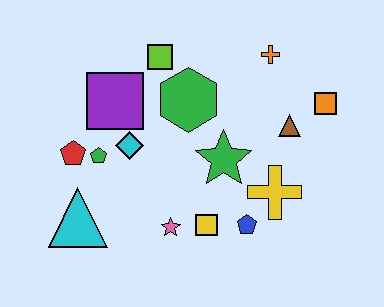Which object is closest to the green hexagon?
The lime square is closest to the green hexagon.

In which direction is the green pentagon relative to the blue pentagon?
The green pentagon is to the left of the blue pentagon.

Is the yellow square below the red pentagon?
Yes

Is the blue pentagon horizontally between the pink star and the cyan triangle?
No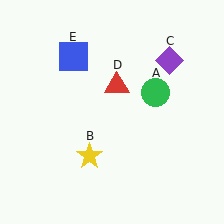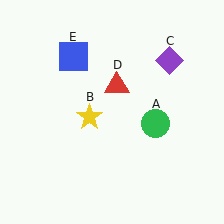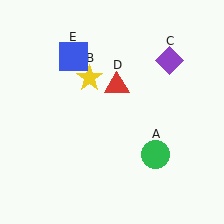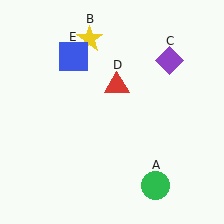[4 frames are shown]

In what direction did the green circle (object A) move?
The green circle (object A) moved down.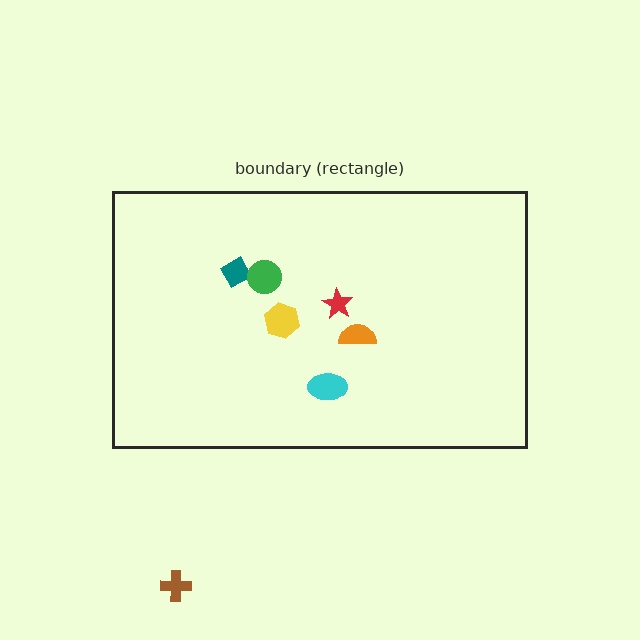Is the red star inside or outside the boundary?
Inside.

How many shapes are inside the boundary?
6 inside, 1 outside.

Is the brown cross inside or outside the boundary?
Outside.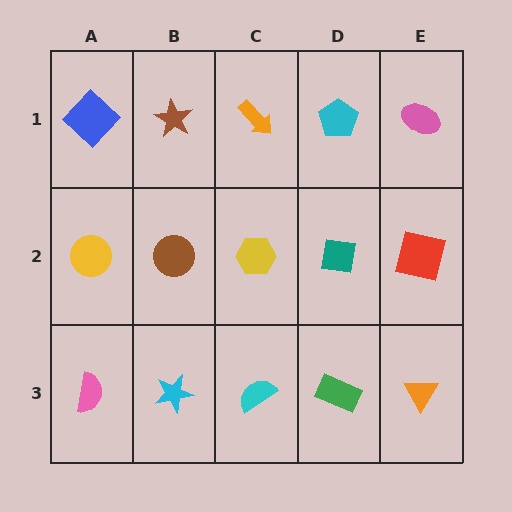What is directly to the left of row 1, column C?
A brown star.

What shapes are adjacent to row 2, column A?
A blue diamond (row 1, column A), a pink semicircle (row 3, column A), a brown circle (row 2, column B).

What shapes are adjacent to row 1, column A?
A yellow circle (row 2, column A), a brown star (row 1, column B).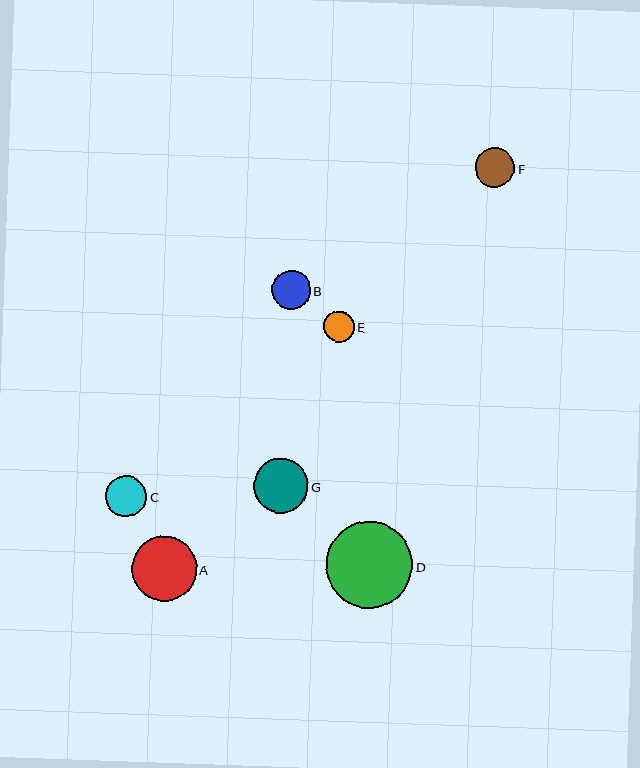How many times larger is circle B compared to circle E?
Circle B is approximately 1.3 times the size of circle E.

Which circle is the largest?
Circle D is the largest with a size of approximately 87 pixels.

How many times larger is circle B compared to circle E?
Circle B is approximately 1.3 times the size of circle E.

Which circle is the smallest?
Circle E is the smallest with a size of approximately 31 pixels.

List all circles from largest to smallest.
From largest to smallest: D, A, G, C, F, B, E.